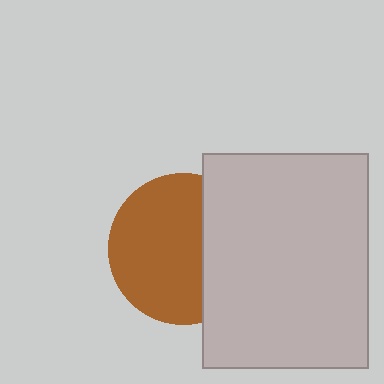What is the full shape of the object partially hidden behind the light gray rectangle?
The partially hidden object is a brown circle.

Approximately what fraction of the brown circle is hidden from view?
Roughly 35% of the brown circle is hidden behind the light gray rectangle.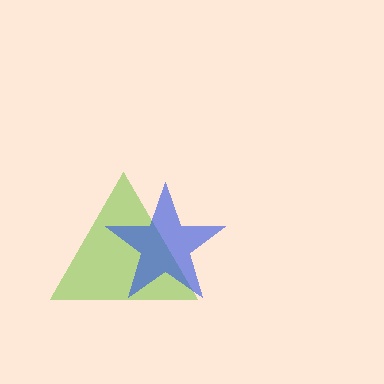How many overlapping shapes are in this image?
There are 2 overlapping shapes in the image.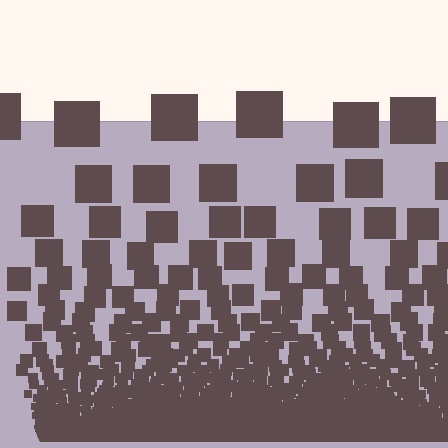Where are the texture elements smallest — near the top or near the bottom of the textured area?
Near the bottom.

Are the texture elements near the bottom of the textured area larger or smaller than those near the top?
Smaller. The gradient is inverted — elements near the bottom are smaller and denser.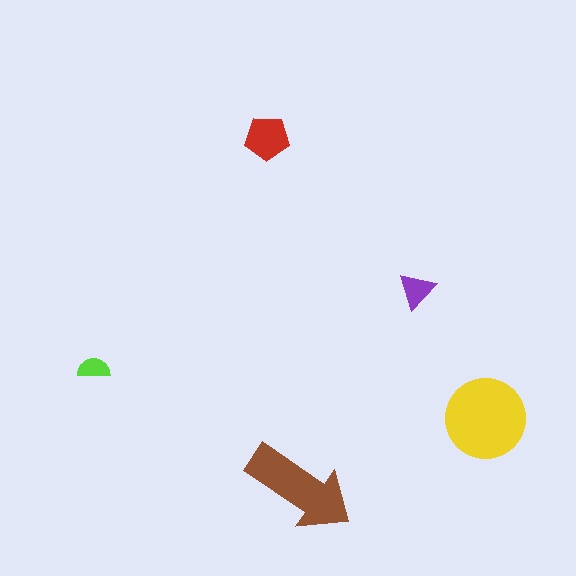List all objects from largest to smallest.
The yellow circle, the brown arrow, the red pentagon, the purple triangle, the lime semicircle.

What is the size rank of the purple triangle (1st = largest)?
4th.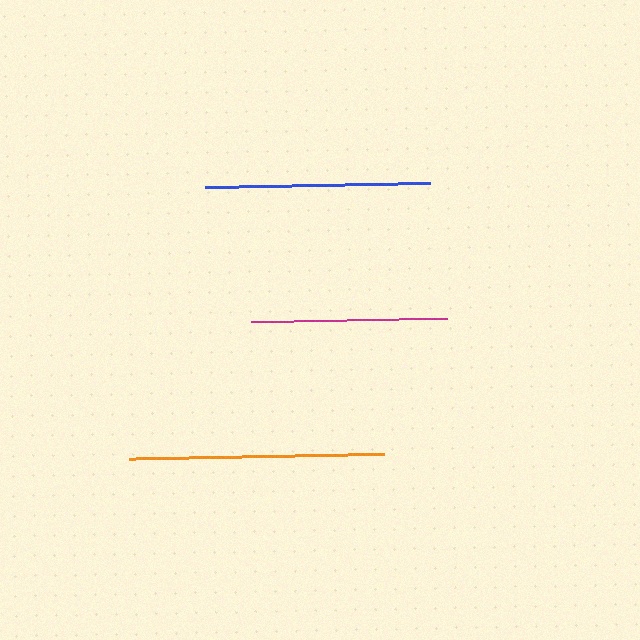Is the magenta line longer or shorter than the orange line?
The orange line is longer than the magenta line.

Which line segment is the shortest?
The magenta line is the shortest at approximately 196 pixels.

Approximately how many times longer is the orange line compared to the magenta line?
The orange line is approximately 1.3 times the length of the magenta line.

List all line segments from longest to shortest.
From longest to shortest: orange, blue, magenta.